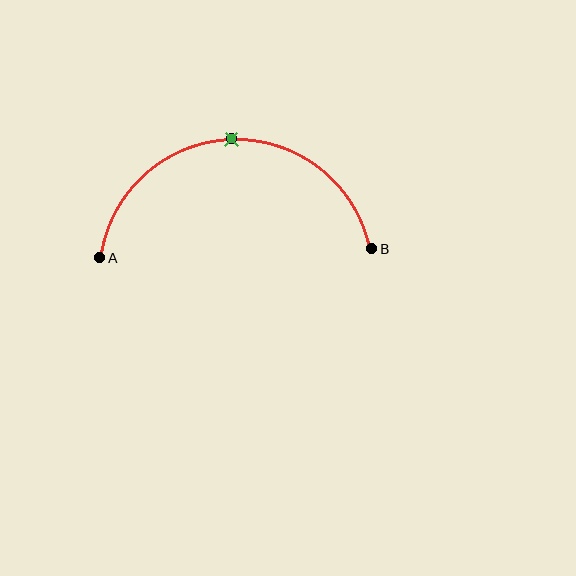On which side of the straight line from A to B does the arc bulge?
The arc bulges above the straight line connecting A and B.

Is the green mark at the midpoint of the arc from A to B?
Yes. The green mark lies on the arc at equal arc-length from both A and B — it is the arc midpoint.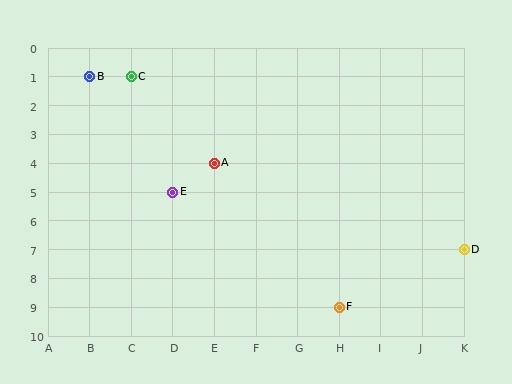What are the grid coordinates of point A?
Point A is at grid coordinates (E, 4).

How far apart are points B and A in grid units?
Points B and A are 3 columns and 3 rows apart (about 4.2 grid units diagonally).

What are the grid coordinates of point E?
Point E is at grid coordinates (D, 5).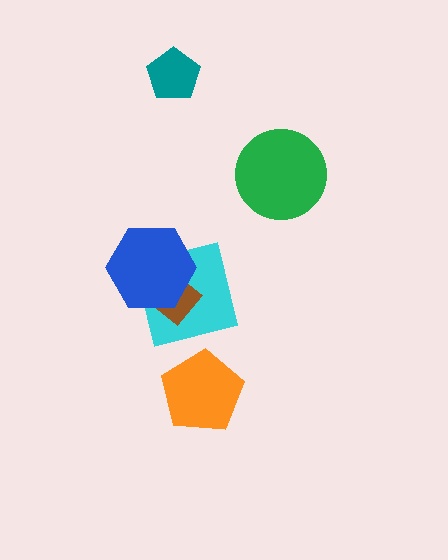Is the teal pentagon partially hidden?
No, no other shape covers it.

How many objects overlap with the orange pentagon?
0 objects overlap with the orange pentagon.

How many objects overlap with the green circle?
0 objects overlap with the green circle.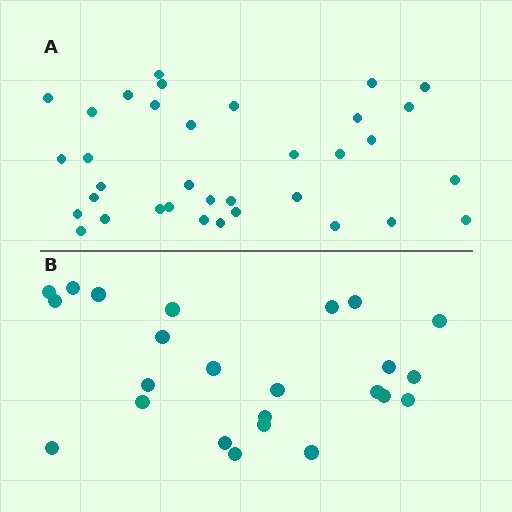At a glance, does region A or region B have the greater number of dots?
Region A (the top region) has more dots.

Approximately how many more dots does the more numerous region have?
Region A has roughly 12 or so more dots than region B.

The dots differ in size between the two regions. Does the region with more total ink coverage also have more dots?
No. Region B has more total ink coverage because its dots are larger, but region A actually contains more individual dots. Total area can be misleading — the number of items is what matters here.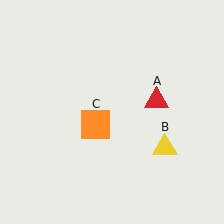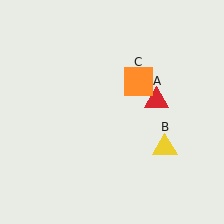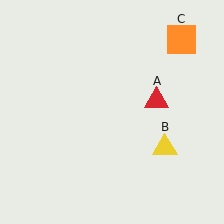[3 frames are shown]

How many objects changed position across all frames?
1 object changed position: orange square (object C).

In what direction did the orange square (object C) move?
The orange square (object C) moved up and to the right.